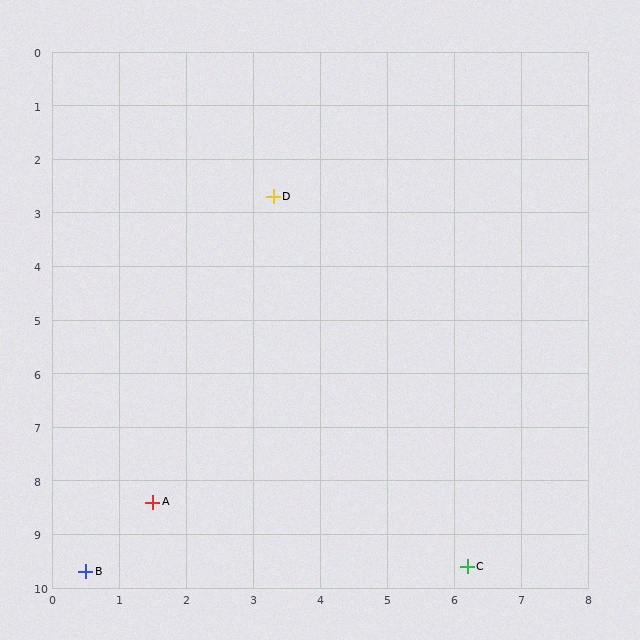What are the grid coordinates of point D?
Point D is at approximately (3.3, 2.7).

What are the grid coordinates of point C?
Point C is at approximately (6.2, 9.6).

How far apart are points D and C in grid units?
Points D and C are about 7.5 grid units apart.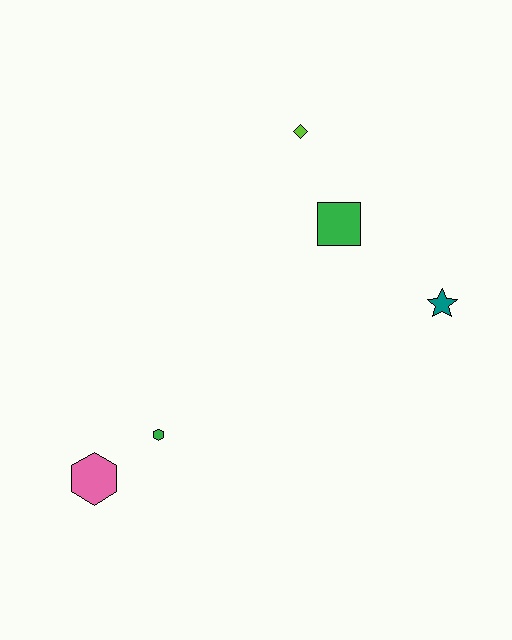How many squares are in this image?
There is 1 square.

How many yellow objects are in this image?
There are no yellow objects.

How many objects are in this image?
There are 5 objects.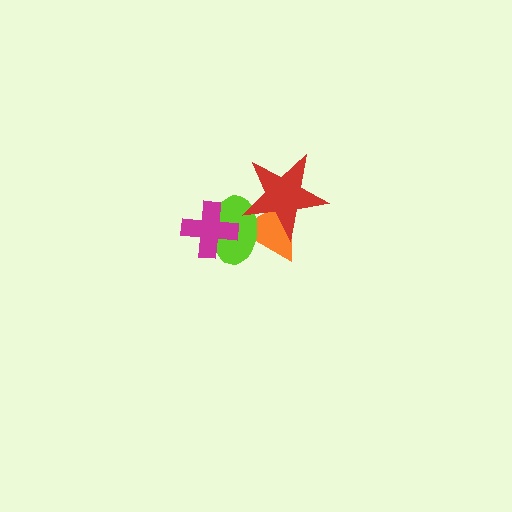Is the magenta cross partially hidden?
No, no other shape covers it.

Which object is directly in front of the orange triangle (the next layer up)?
The lime ellipse is directly in front of the orange triangle.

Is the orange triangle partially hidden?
Yes, it is partially covered by another shape.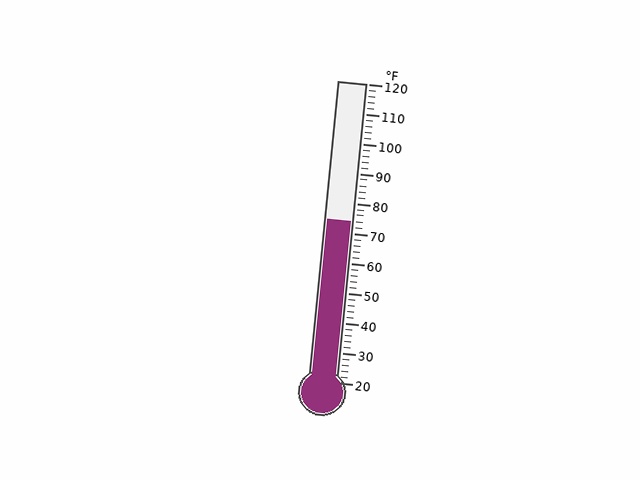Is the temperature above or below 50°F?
The temperature is above 50°F.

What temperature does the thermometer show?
The thermometer shows approximately 74°F.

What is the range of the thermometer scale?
The thermometer scale ranges from 20°F to 120°F.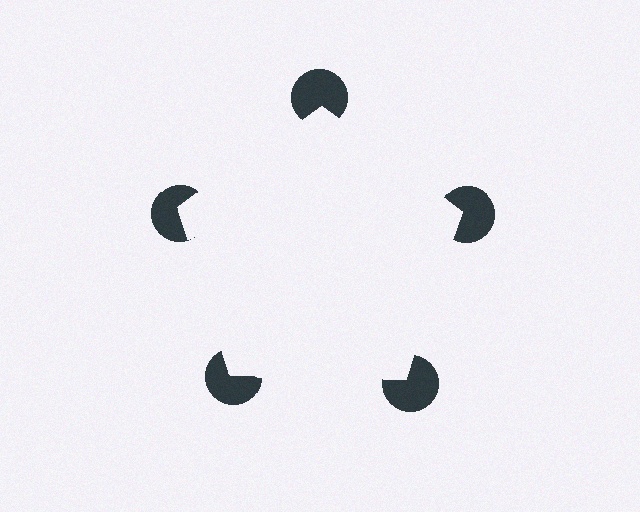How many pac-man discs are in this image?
There are 5 — one at each vertex of the illusory pentagon.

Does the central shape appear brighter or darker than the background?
It typically appears slightly brighter than the background, even though no actual brightness change is drawn.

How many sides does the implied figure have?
5 sides.